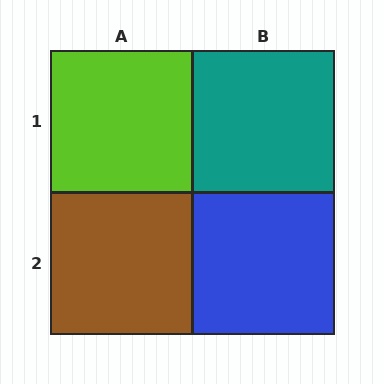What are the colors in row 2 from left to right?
Brown, blue.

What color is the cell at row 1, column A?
Lime.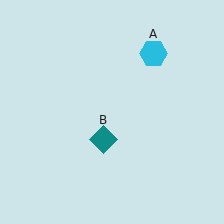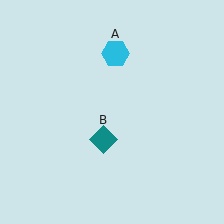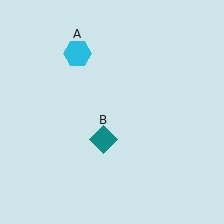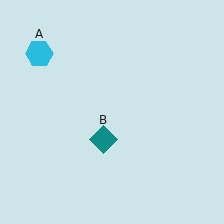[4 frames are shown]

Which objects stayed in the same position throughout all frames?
Teal diamond (object B) remained stationary.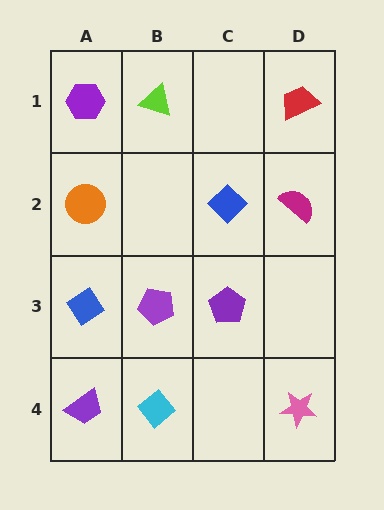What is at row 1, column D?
A red trapezoid.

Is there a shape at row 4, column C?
No, that cell is empty.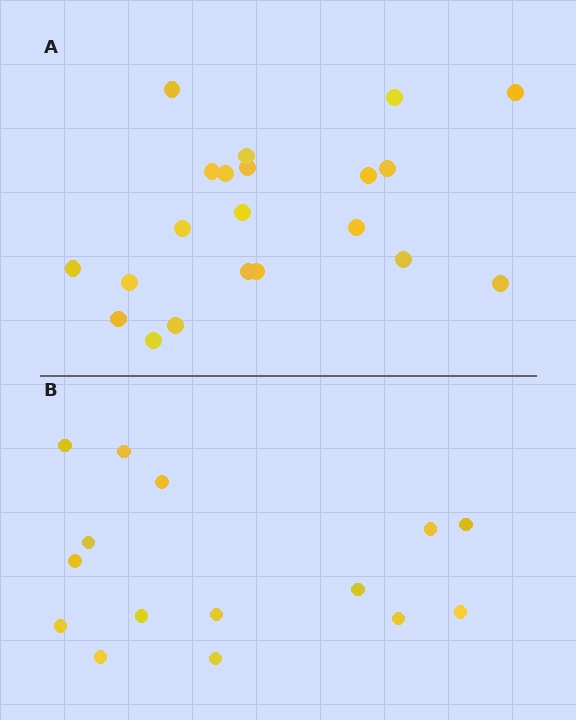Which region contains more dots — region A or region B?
Region A (the top region) has more dots.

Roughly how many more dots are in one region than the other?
Region A has about 6 more dots than region B.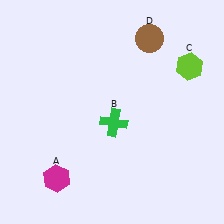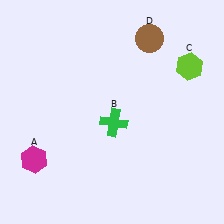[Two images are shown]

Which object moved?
The magenta hexagon (A) moved left.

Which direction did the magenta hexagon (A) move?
The magenta hexagon (A) moved left.